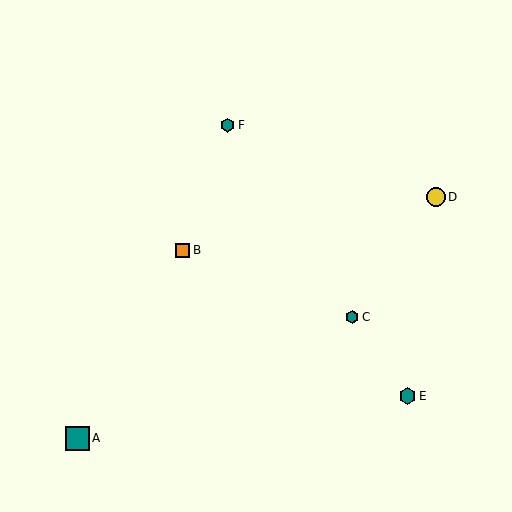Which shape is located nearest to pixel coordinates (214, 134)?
The teal hexagon (labeled F) at (227, 125) is nearest to that location.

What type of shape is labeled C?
Shape C is a teal hexagon.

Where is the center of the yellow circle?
The center of the yellow circle is at (436, 197).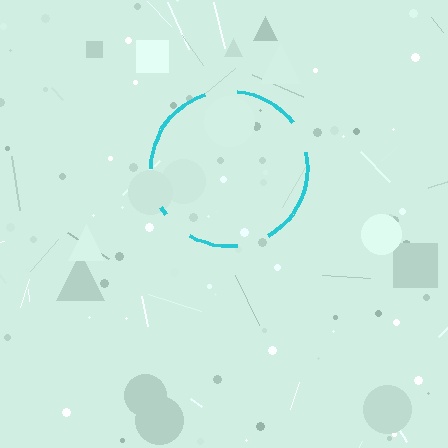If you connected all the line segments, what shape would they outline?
They would outline a circle.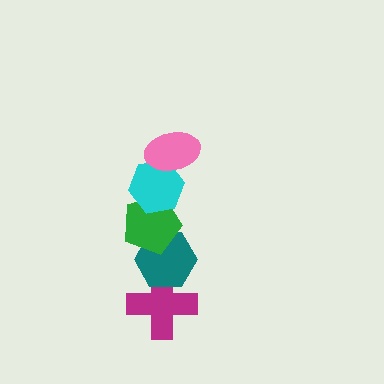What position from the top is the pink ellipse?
The pink ellipse is 1st from the top.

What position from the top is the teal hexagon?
The teal hexagon is 4th from the top.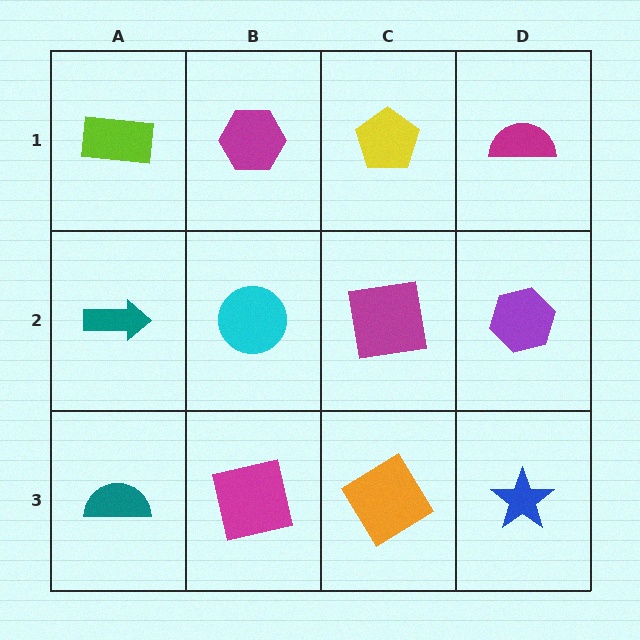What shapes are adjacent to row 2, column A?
A lime rectangle (row 1, column A), a teal semicircle (row 3, column A), a cyan circle (row 2, column B).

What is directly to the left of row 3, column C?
A magenta square.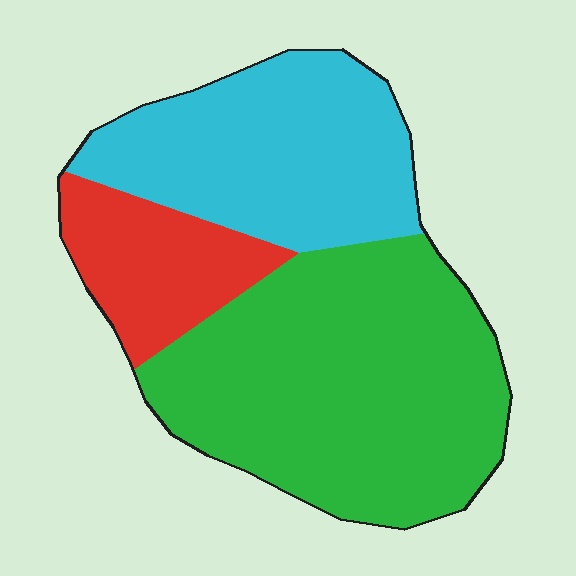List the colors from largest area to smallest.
From largest to smallest: green, cyan, red.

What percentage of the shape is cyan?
Cyan takes up about one third (1/3) of the shape.